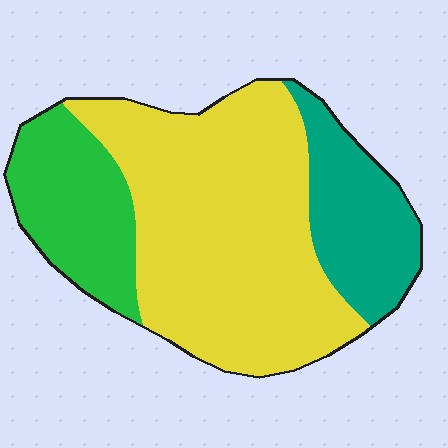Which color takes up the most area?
Yellow, at roughly 60%.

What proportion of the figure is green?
Green takes up about one fifth (1/5) of the figure.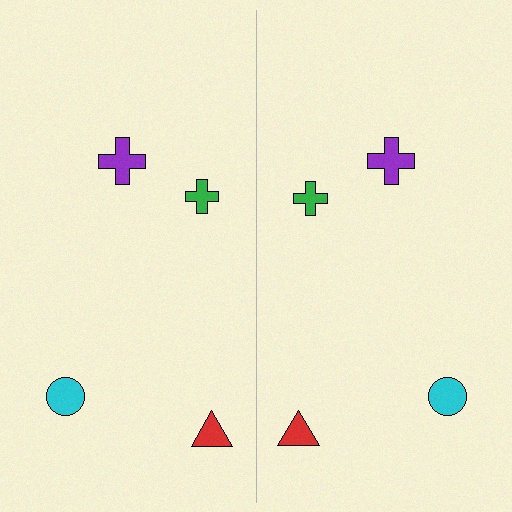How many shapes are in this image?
There are 8 shapes in this image.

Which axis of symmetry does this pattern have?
The pattern has a vertical axis of symmetry running through the center of the image.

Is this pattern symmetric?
Yes, this pattern has bilateral (reflection) symmetry.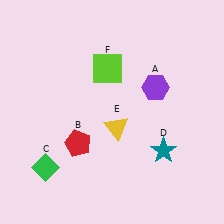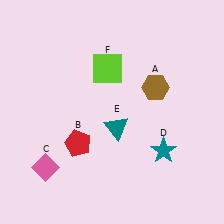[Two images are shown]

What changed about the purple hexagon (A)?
In Image 1, A is purple. In Image 2, it changed to brown.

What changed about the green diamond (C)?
In Image 1, C is green. In Image 2, it changed to pink.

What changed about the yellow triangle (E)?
In Image 1, E is yellow. In Image 2, it changed to teal.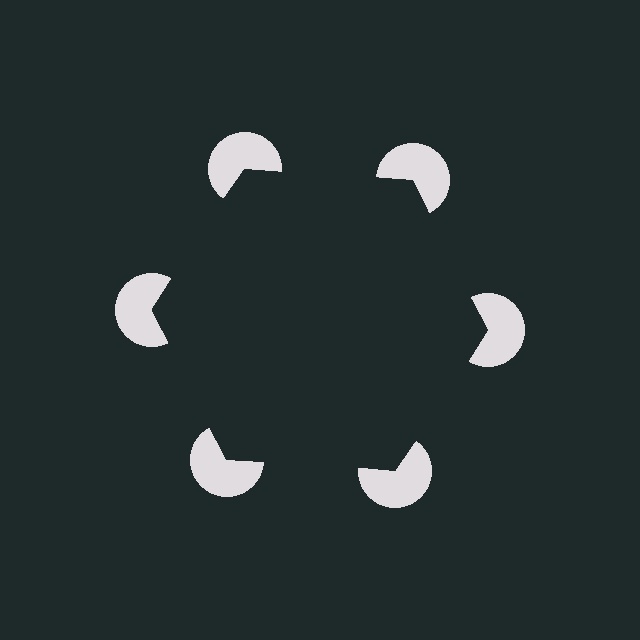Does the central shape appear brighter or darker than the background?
It typically appears slightly darker than the background, even though no actual brightness change is drawn.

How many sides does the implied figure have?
6 sides.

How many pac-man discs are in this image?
There are 6 — one at each vertex of the illusory hexagon.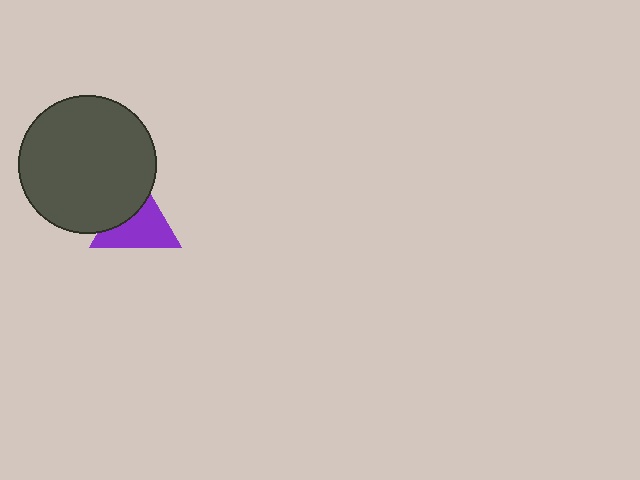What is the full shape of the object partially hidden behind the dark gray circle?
The partially hidden object is a purple triangle.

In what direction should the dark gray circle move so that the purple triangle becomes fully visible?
The dark gray circle should move toward the upper-left. That is the shortest direction to clear the overlap and leave the purple triangle fully visible.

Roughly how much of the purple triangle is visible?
About half of it is visible (roughly 63%).